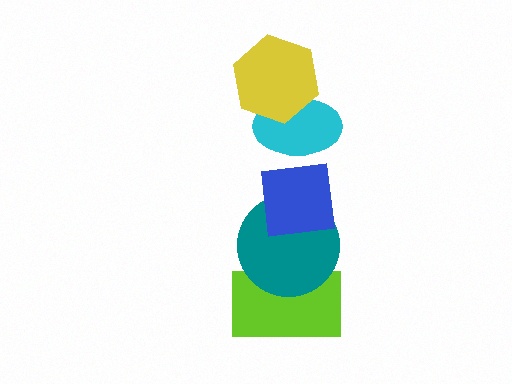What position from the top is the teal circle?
The teal circle is 4th from the top.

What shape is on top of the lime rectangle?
The teal circle is on top of the lime rectangle.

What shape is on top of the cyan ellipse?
The yellow hexagon is on top of the cyan ellipse.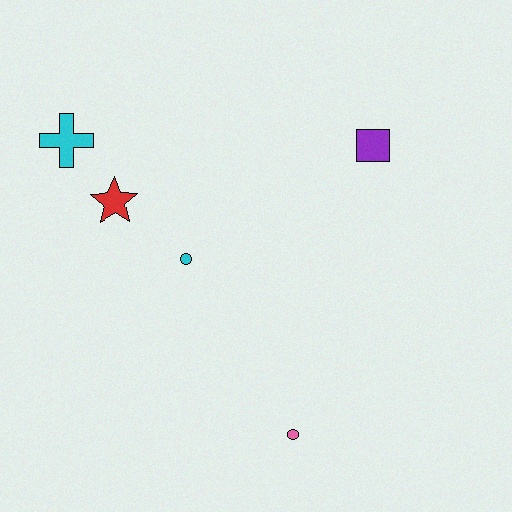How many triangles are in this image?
There are no triangles.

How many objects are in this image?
There are 5 objects.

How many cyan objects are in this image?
There are 2 cyan objects.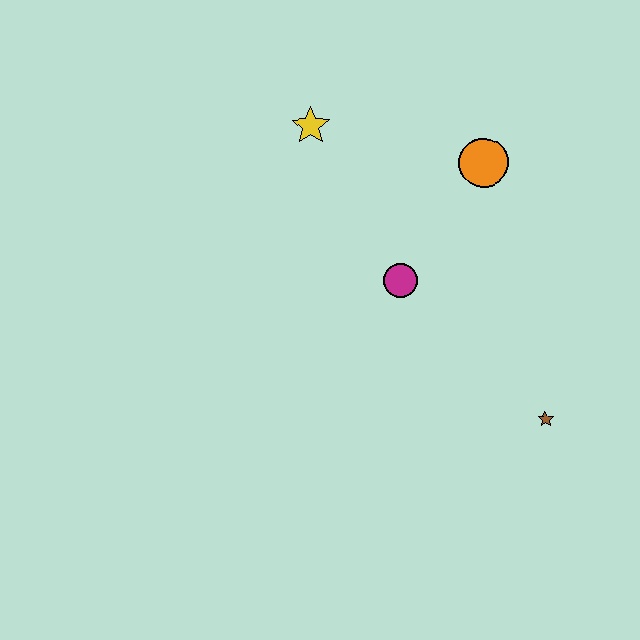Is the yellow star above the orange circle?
Yes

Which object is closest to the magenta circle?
The orange circle is closest to the magenta circle.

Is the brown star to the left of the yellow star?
No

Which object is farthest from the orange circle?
The brown star is farthest from the orange circle.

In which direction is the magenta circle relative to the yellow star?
The magenta circle is below the yellow star.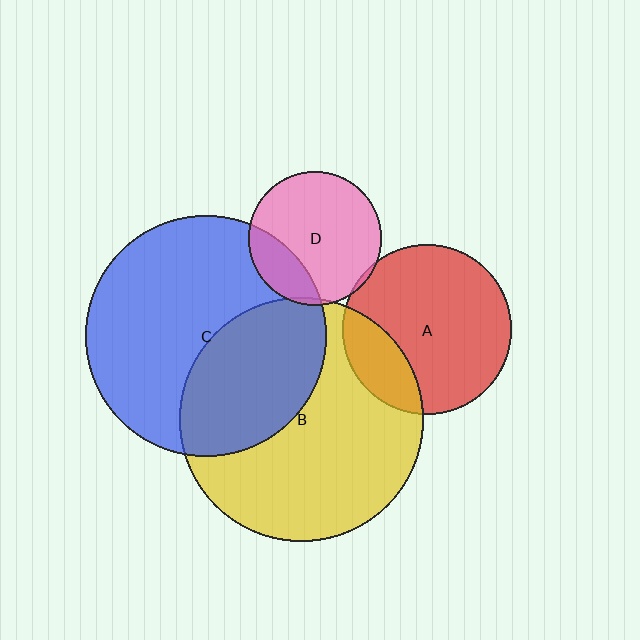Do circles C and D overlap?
Yes.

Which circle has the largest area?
Circle B (yellow).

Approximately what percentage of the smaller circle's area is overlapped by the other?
Approximately 20%.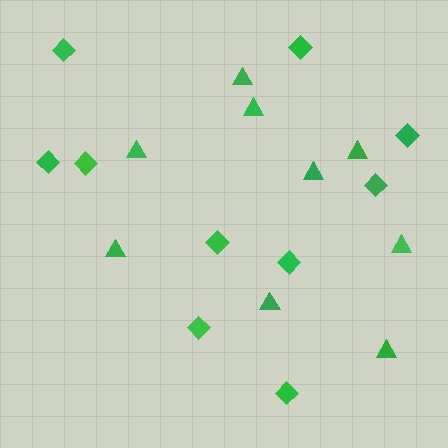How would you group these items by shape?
There are 2 groups: one group of triangles (9) and one group of diamonds (10).